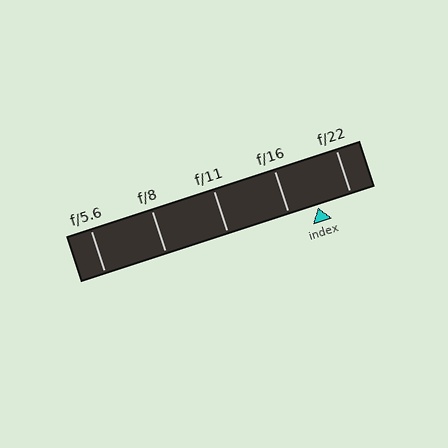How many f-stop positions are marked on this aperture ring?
There are 5 f-stop positions marked.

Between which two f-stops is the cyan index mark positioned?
The index mark is between f/16 and f/22.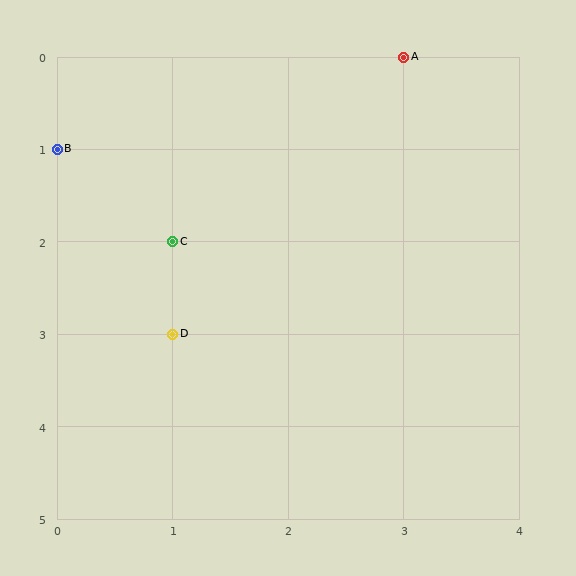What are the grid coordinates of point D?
Point D is at grid coordinates (1, 3).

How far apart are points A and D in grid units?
Points A and D are 2 columns and 3 rows apart (about 3.6 grid units diagonally).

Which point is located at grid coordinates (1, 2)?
Point C is at (1, 2).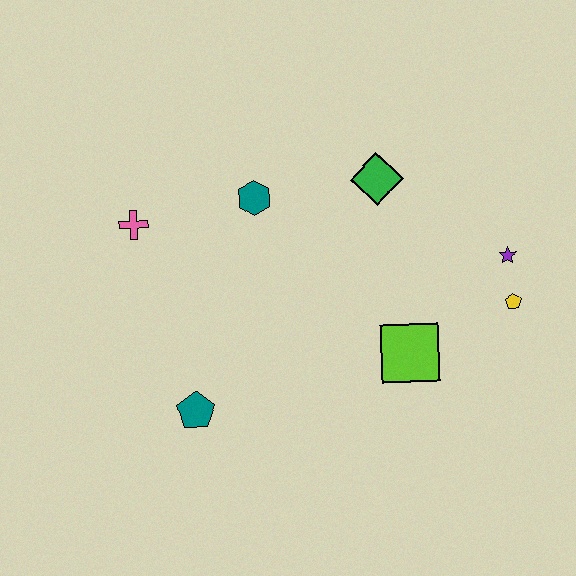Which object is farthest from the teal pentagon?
The purple star is farthest from the teal pentagon.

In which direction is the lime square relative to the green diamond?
The lime square is below the green diamond.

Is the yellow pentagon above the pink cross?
No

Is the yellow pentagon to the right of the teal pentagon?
Yes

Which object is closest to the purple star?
The yellow pentagon is closest to the purple star.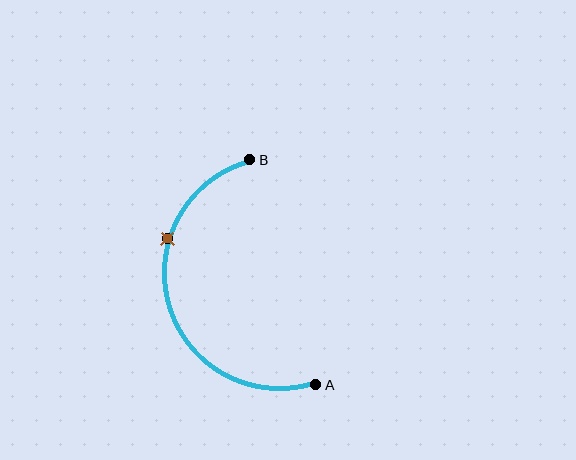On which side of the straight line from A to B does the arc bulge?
The arc bulges to the left of the straight line connecting A and B.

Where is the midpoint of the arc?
The arc midpoint is the point on the curve farthest from the straight line joining A and B. It sits to the left of that line.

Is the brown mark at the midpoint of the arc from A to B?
No. The brown mark lies on the arc but is closer to endpoint B. The arc midpoint would be at the point on the curve equidistant along the arc from both A and B.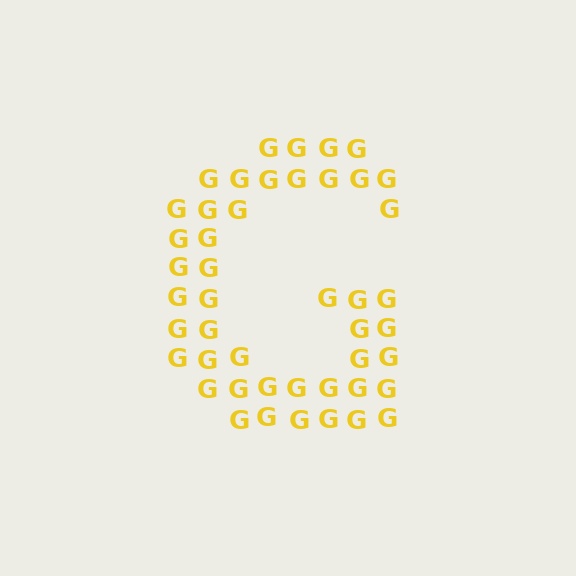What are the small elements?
The small elements are letter G's.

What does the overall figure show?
The overall figure shows the letter G.